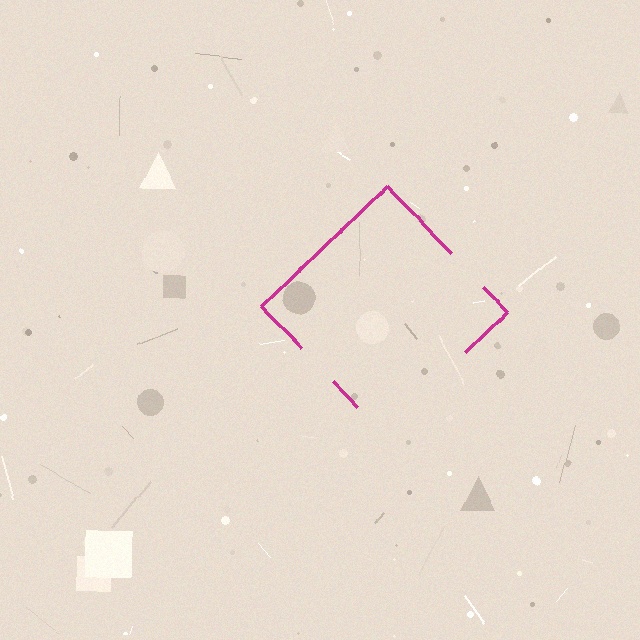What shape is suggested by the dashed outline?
The dashed outline suggests a diamond.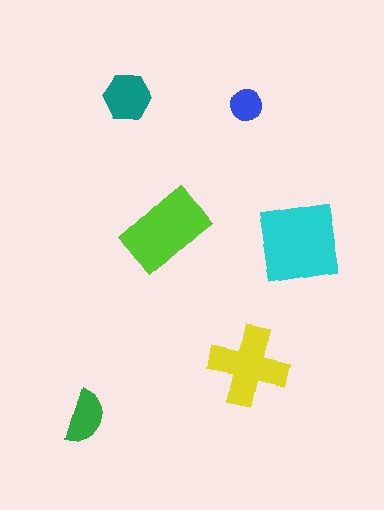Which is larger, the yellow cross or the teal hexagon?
The yellow cross.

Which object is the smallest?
The blue circle.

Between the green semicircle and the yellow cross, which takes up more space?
The yellow cross.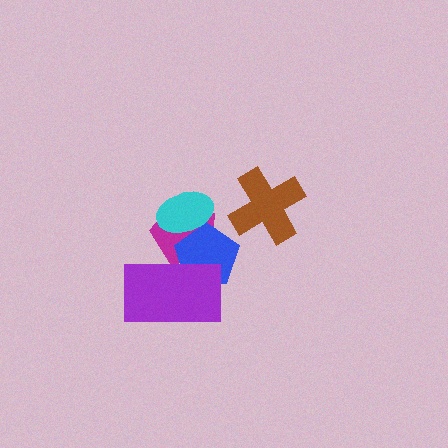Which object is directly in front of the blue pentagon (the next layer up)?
The purple rectangle is directly in front of the blue pentagon.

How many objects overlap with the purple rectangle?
2 objects overlap with the purple rectangle.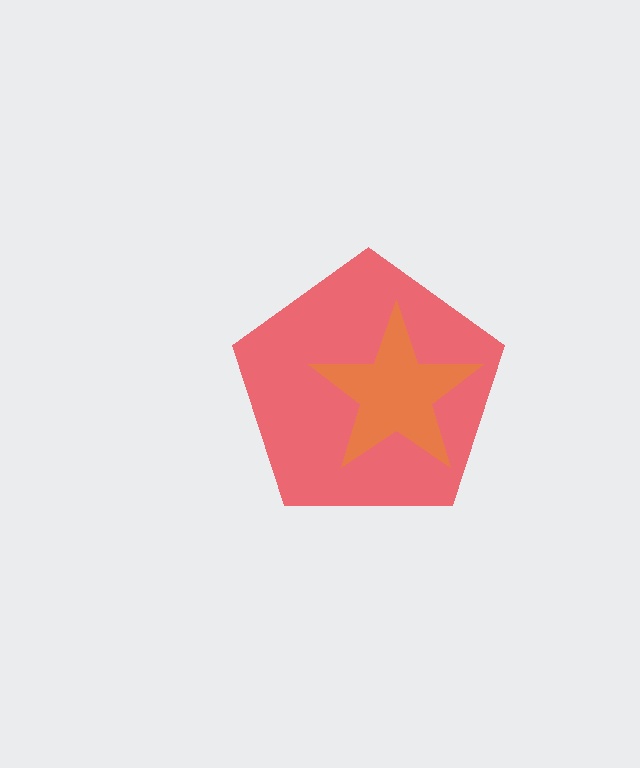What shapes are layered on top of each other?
The layered shapes are: a red pentagon, an orange star.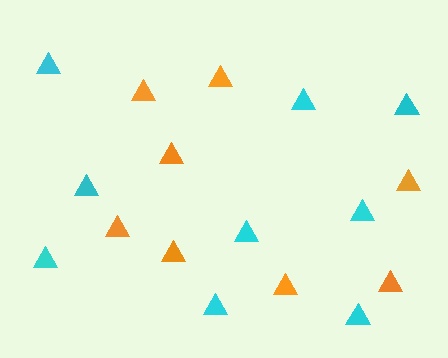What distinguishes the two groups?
There are 2 groups: one group of cyan triangles (9) and one group of orange triangles (8).